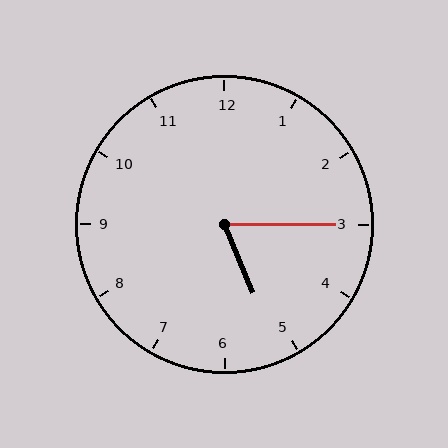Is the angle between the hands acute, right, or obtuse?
It is acute.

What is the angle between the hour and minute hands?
Approximately 68 degrees.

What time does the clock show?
5:15.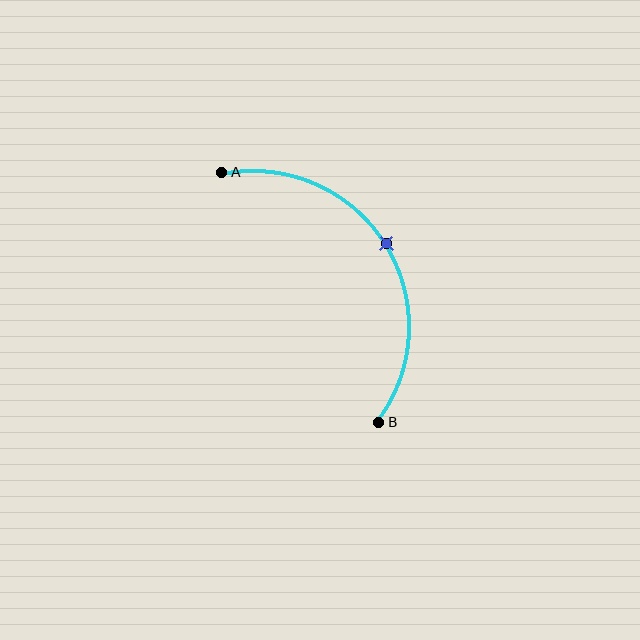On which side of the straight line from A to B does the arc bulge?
The arc bulges to the right of the straight line connecting A and B.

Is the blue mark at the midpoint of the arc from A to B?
Yes. The blue mark lies on the arc at equal arc-length from both A and B — it is the arc midpoint.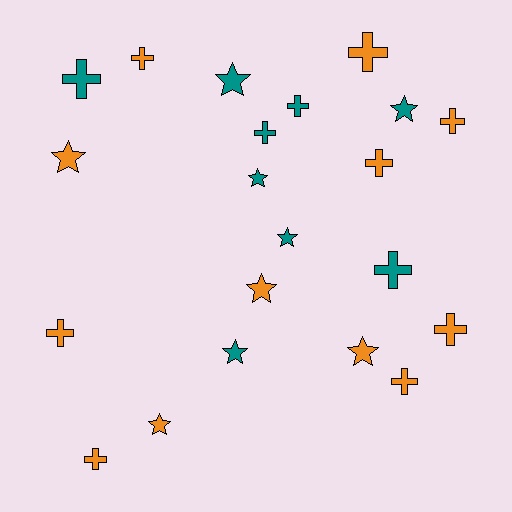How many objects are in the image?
There are 21 objects.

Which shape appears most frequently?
Cross, with 12 objects.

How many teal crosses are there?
There are 4 teal crosses.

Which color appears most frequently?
Orange, with 12 objects.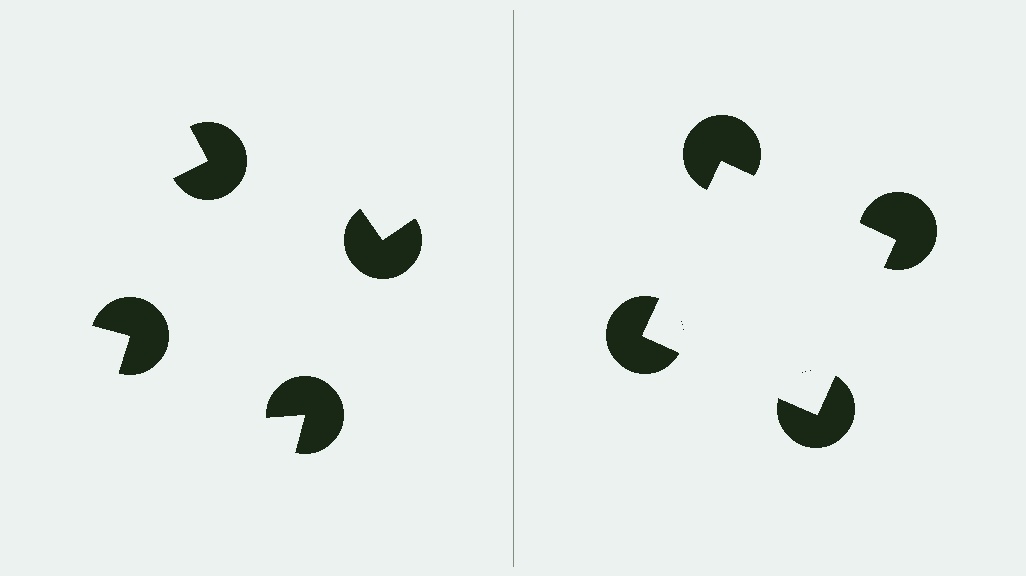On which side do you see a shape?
An illusory square appears on the right side. On the left side the wedge cuts are rotated, so no coherent shape forms.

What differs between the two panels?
The pac-man discs are positioned identically on both sides; only the wedge orientations differ. On the right they align to a square; on the left they are misaligned.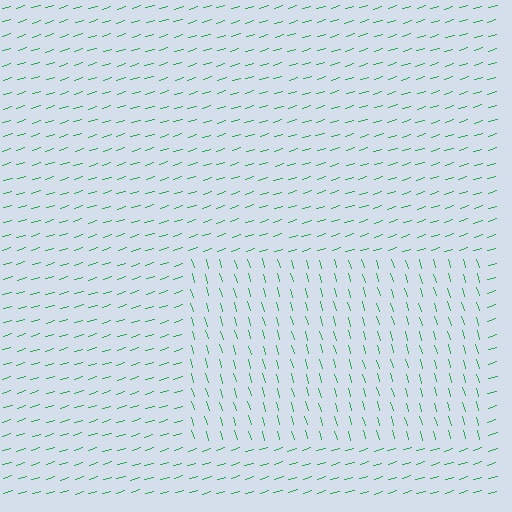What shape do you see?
I see a rectangle.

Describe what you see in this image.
The image is filled with small green line segments. A rectangle region in the image has lines oriented differently from the surrounding lines, creating a visible texture boundary.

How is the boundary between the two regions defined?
The boundary is defined purely by a change in line orientation (approximately 89 degrees difference). All lines are the same color and thickness.